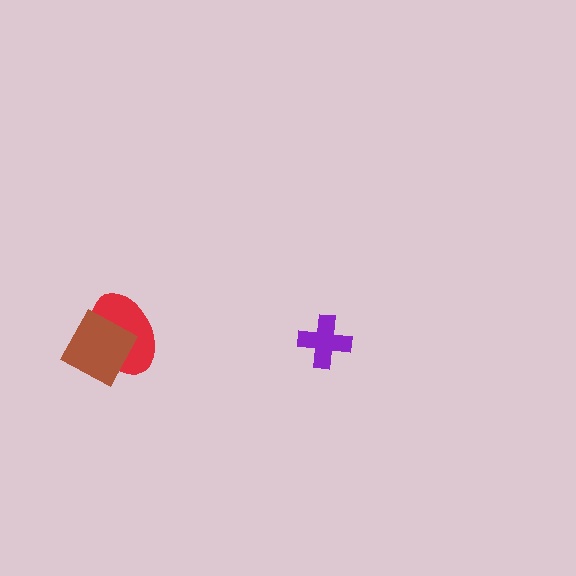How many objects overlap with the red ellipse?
1 object overlaps with the red ellipse.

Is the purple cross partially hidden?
No, no other shape covers it.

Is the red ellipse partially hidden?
Yes, it is partially covered by another shape.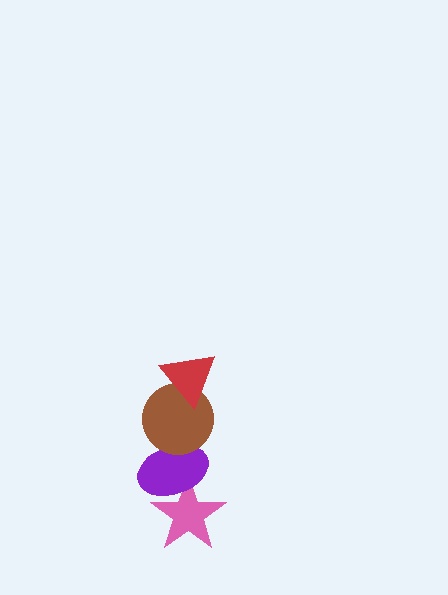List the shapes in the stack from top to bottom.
From top to bottom: the red triangle, the brown circle, the purple ellipse, the pink star.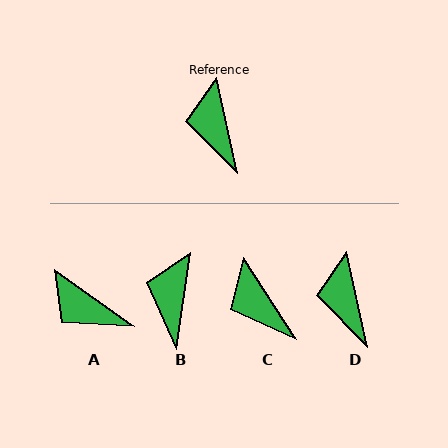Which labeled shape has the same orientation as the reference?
D.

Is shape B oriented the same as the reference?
No, it is off by about 21 degrees.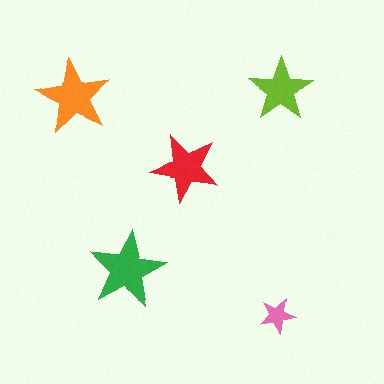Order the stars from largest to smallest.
the green one, the orange one, the red one, the lime one, the pink one.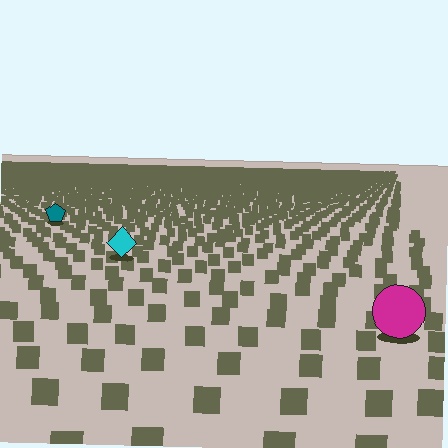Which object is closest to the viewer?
The magenta circle is closest. The texture marks near it are larger and more spread out.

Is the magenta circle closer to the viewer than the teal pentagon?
Yes. The magenta circle is closer — you can tell from the texture gradient: the ground texture is coarser near it.